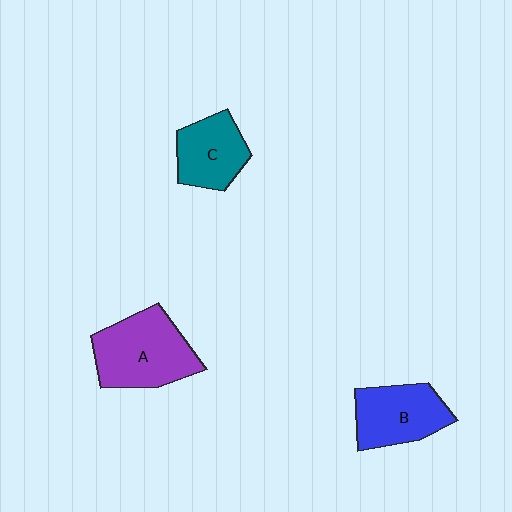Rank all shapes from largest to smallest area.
From largest to smallest: A (purple), B (blue), C (teal).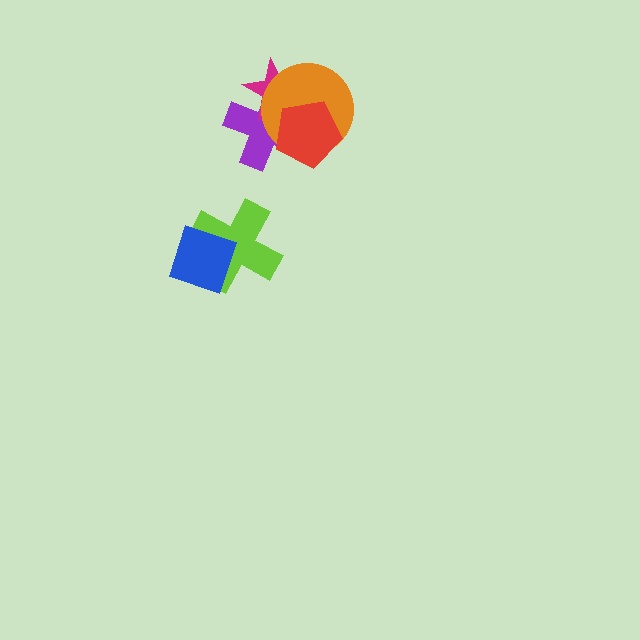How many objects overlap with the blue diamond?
1 object overlaps with the blue diamond.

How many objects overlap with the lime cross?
1 object overlaps with the lime cross.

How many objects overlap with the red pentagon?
3 objects overlap with the red pentagon.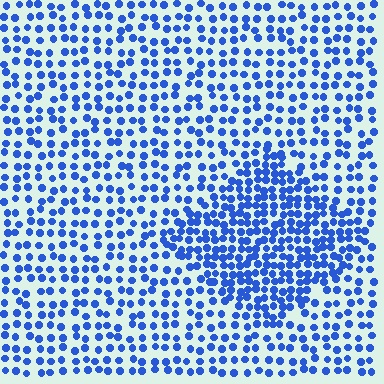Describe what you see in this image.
The image contains small blue elements arranged at two different densities. A diamond-shaped region is visible where the elements are more densely packed than the surrounding area.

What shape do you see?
I see a diamond.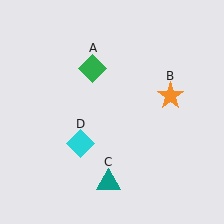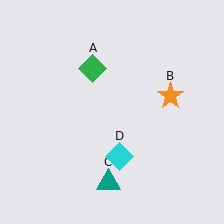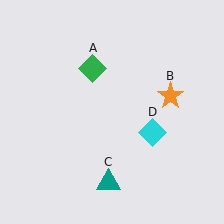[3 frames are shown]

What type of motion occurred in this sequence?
The cyan diamond (object D) rotated counterclockwise around the center of the scene.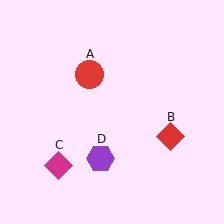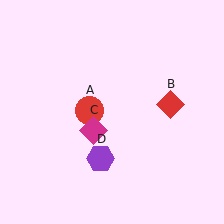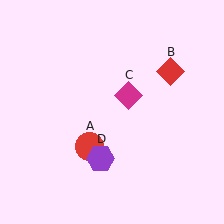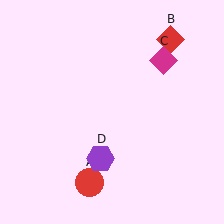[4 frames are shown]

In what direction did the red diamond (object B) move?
The red diamond (object B) moved up.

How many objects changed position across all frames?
3 objects changed position: red circle (object A), red diamond (object B), magenta diamond (object C).